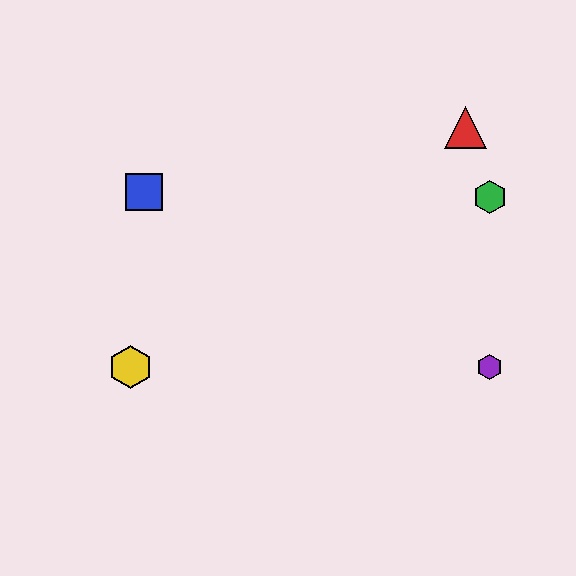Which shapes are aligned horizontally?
The yellow hexagon, the purple hexagon are aligned horizontally.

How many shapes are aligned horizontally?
2 shapes (the yellow hexagon, the purple hexagon) are aligned horizontally.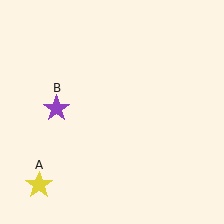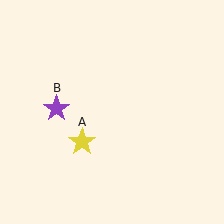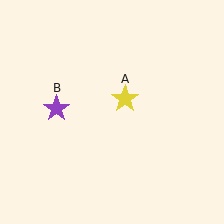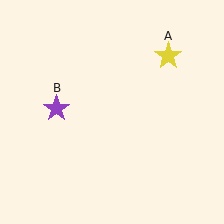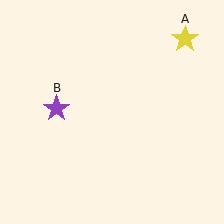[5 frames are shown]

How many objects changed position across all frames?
1 object changed position: yellow star (object A).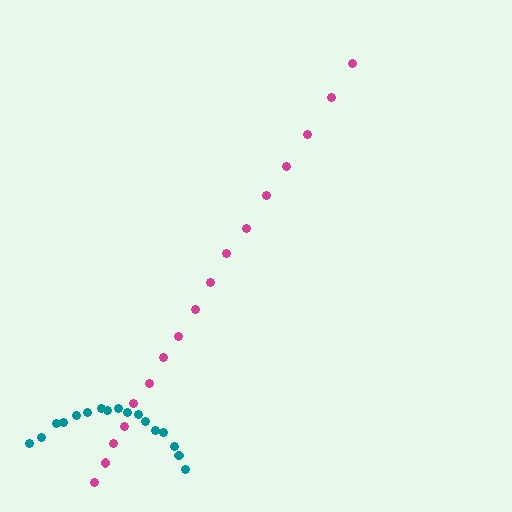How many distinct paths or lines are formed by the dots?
There are 2 distinct paths.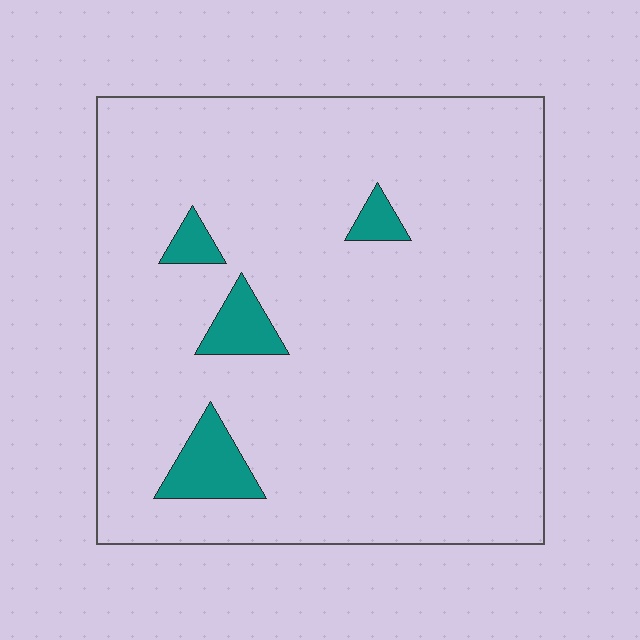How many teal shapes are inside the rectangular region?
4.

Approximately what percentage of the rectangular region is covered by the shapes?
Approximately 5%.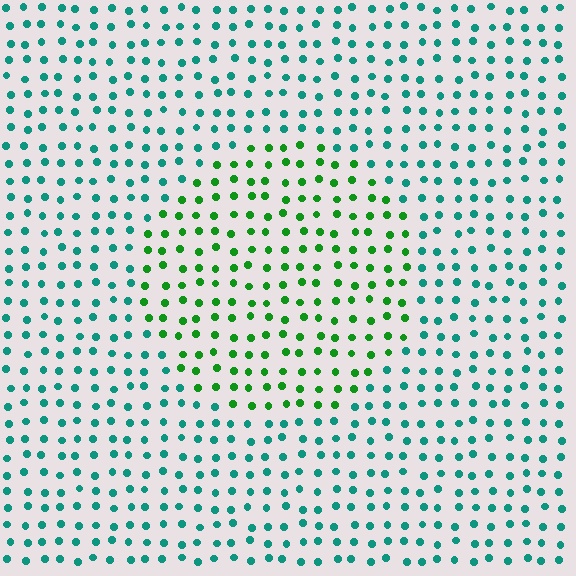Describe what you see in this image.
The image is filled with small teal elements in a uniform arrangement. A circle-shaped region is visible where the elements are tinted to a slightly different hue, forming a subtle color boundary.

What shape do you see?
I see a circle.